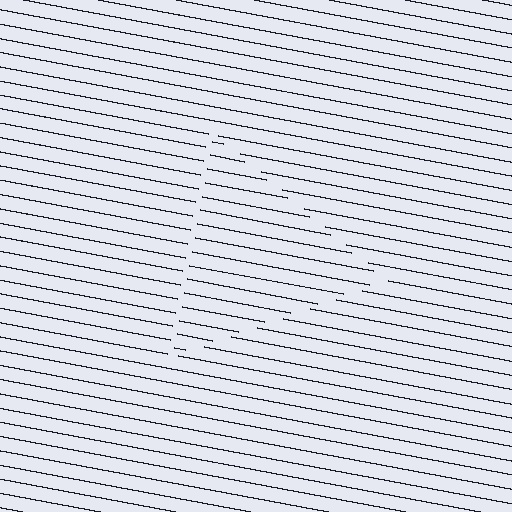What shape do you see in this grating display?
An illusory triangle. The interior of the shape contains the same grating, shifted by half a period — the contour is defined by the phase discontinuity where line-ends from the inner and outer gratings abut.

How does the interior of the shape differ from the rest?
The interior of the shape contains the same grating, shifted by half a period — the contour is defined by the phase discontinuity where line-ends from the inner and outer gratings abut.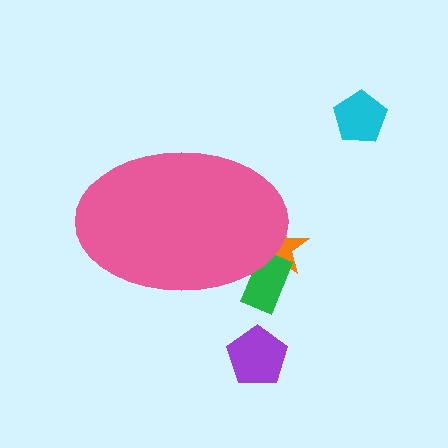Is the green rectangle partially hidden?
Yes, the green rectangle is partially hidden behind the pink ellipse.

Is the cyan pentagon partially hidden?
No, the cyan pentagon is fully visible.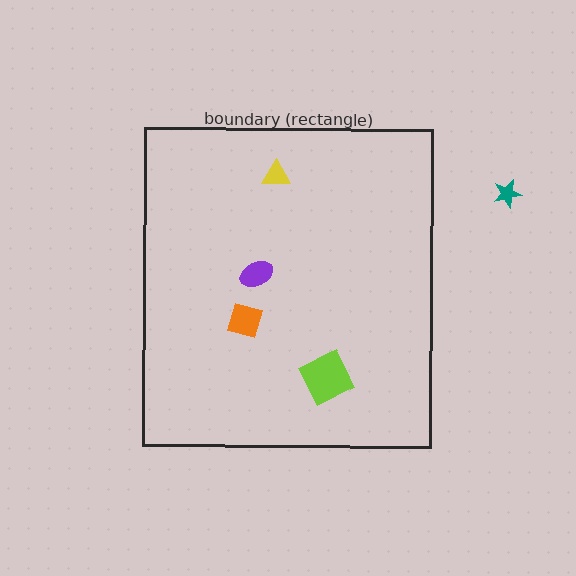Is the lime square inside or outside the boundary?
Inside.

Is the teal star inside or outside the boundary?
Outside.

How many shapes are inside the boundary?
4 inside, 1 outside.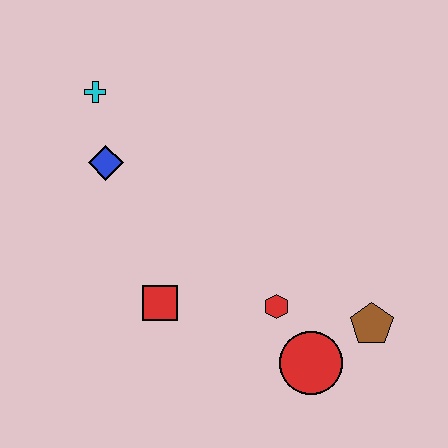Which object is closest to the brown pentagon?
The red circle is closest to the brown pentagon.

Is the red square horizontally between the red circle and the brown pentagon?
No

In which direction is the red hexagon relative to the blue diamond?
The red hexagon is to the right of the blue diamond.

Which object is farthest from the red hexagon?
The cyan cross is farthest from the red hexagon.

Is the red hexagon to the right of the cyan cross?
Yes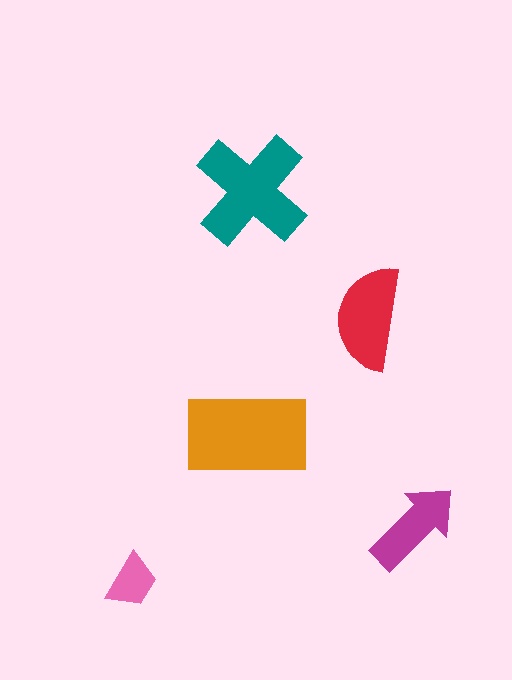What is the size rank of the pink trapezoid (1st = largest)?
5th.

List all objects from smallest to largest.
The pink trapezoid, the magenta arrow, the red semicircle, the teal cross, the orange rectangle.